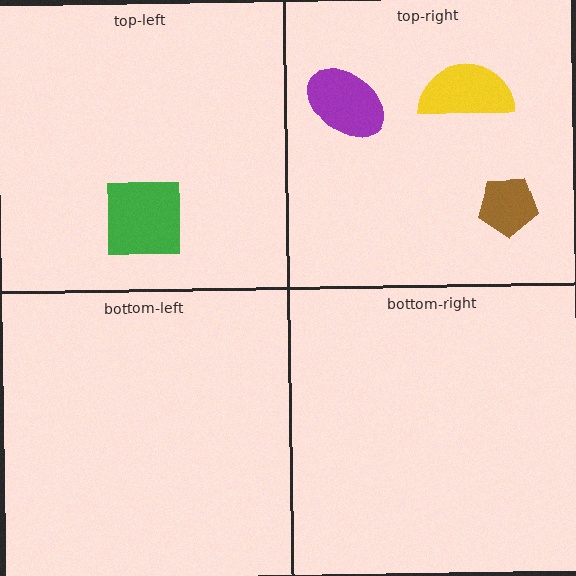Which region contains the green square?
The top-left region.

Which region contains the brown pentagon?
The top-right region.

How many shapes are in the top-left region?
1.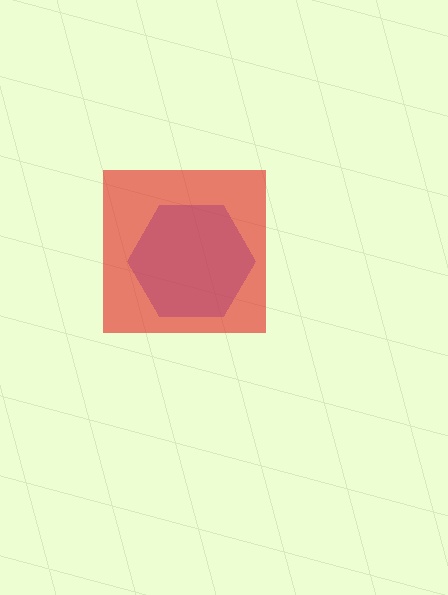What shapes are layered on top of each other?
The layered shapes are: a blue hexagon, a red square.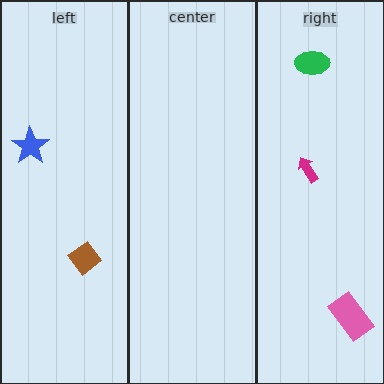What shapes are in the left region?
The blue star, the brown diamond.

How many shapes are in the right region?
3.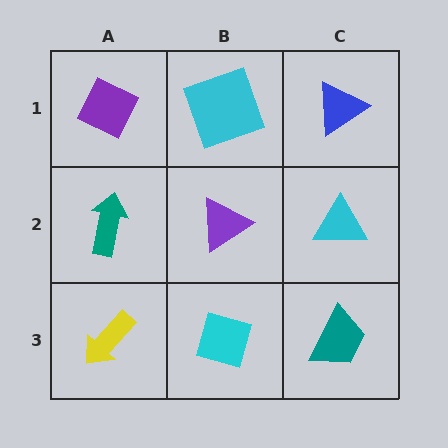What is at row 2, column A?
A teal arrow.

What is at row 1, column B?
A cyan square.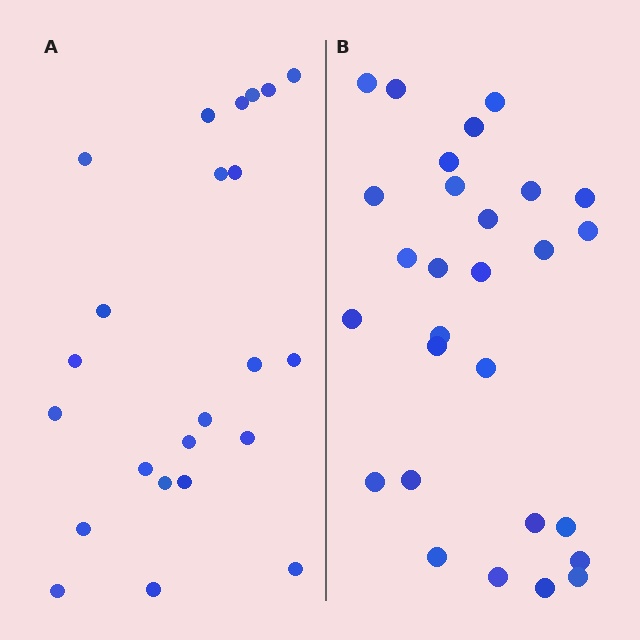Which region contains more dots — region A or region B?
Region B (the right region) has more dots.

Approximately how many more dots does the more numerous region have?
Region B has about 5 more dots than region A.